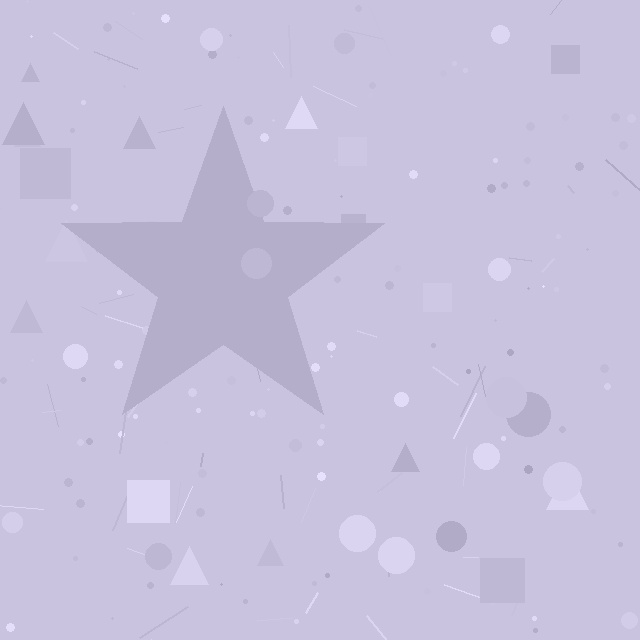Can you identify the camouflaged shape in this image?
The camouflaged shape is a star.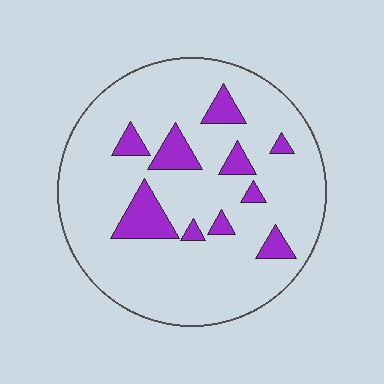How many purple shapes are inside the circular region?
10.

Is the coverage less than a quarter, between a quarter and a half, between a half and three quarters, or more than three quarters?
Less than a quarter.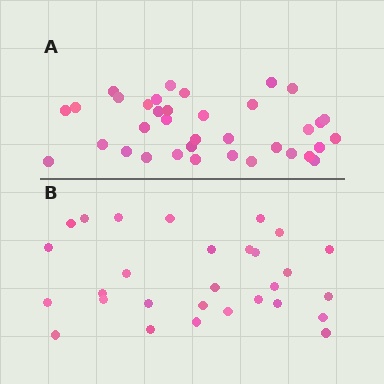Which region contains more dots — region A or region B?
Region A (the top region) has more dots.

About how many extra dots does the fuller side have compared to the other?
Region A has roughly 8 or so more dots than region B.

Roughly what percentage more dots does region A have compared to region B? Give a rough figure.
About 25% more.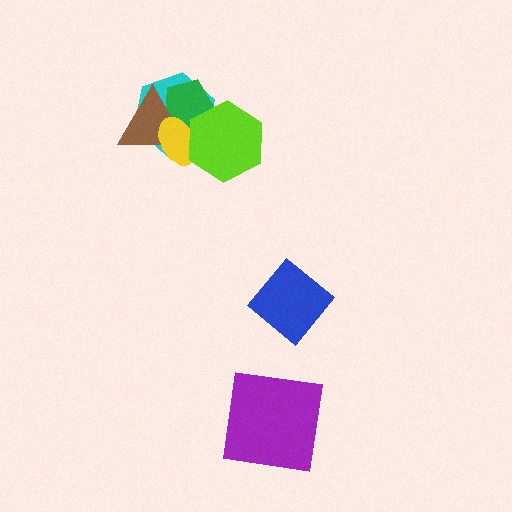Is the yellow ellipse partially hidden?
Yes, it is partially covered by another shape.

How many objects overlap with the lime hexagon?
3 objects overlap with the lime hexagon.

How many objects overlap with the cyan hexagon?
4 objects overlap with the cyan hexagon.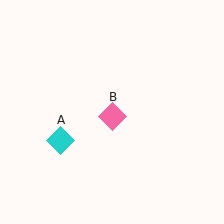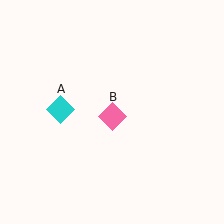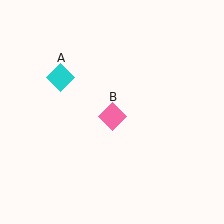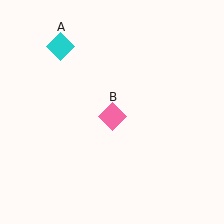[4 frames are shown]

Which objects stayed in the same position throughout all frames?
Pink diamond (object B) remained stationary.